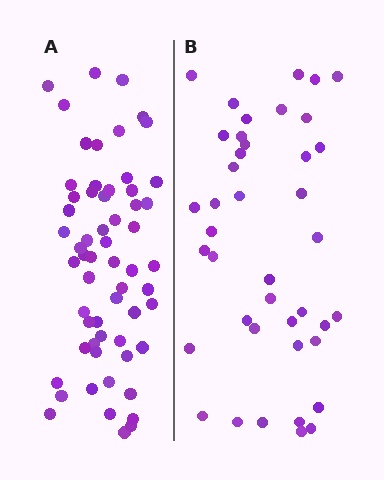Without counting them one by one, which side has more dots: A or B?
Region A (the left region) has more dots.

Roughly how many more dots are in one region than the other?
Region A has approximately 20 more dots than region B.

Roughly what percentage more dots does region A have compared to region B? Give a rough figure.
About 45% more.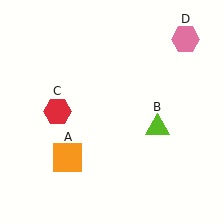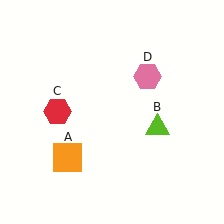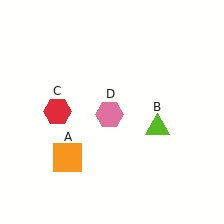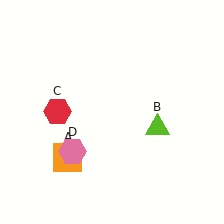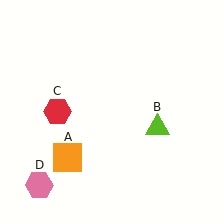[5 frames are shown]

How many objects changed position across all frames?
1 object changed position: pink hexagon (object D).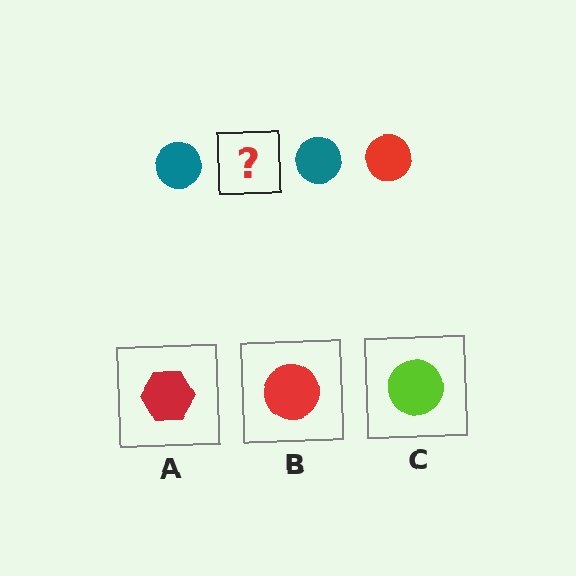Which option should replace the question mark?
Option B.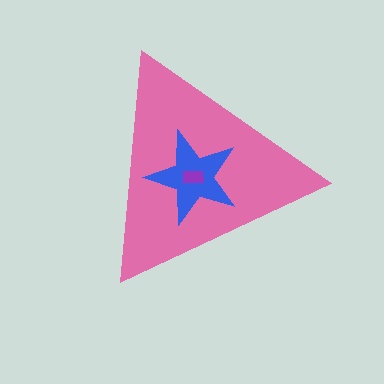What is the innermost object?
The purple rectangle.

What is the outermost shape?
The pink triangle.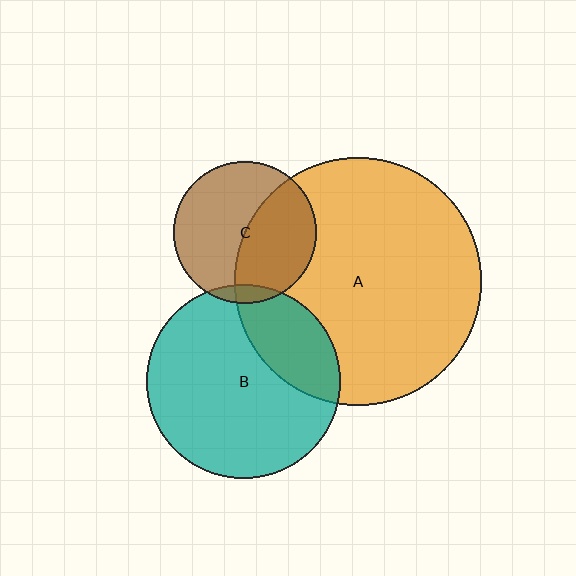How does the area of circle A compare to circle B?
Approximately 1.6 times.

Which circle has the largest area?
Circle A (orange).